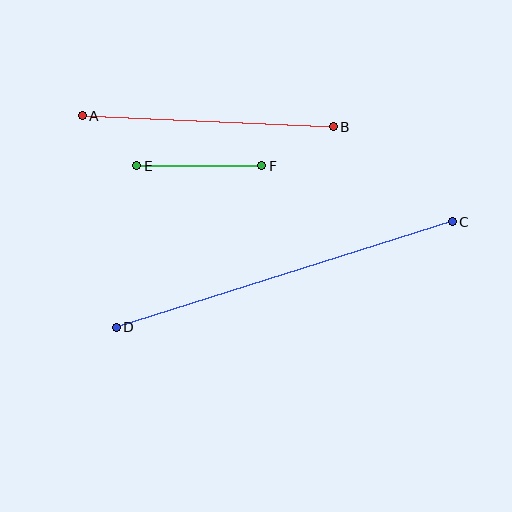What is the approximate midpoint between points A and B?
The midpoint is at approximately (208, 121) pixels.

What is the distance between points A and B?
The distance is approximately 251 pixels.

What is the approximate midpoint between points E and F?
The midpoint is at approximately (199, 166) pixels.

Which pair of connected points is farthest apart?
Points C and D are farthest apart.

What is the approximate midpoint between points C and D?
The midpoint is at approximately (284, 275) pixels.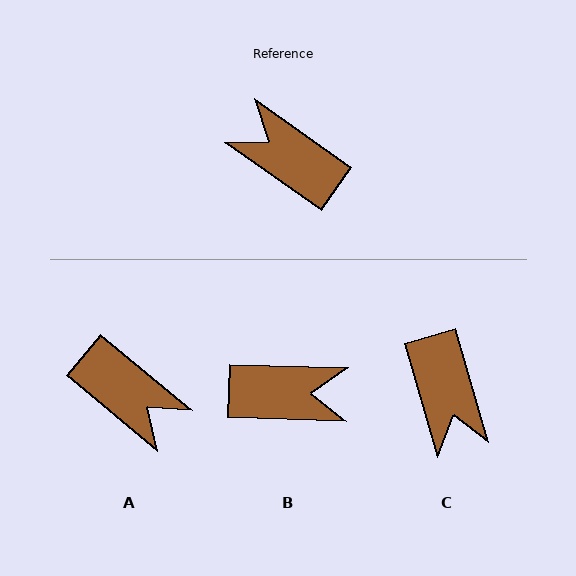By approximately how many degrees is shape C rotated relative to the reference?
Approximately 141 degrees counter-clockwise.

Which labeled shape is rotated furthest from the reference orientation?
A, about 175 degrees away.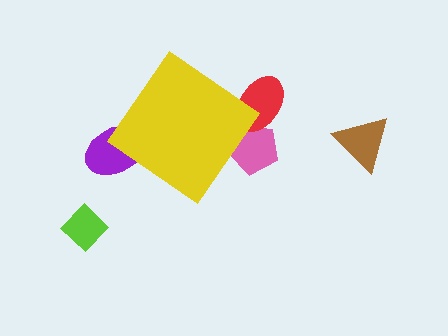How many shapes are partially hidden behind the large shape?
3 shapes are partially hidden.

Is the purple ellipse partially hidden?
Yes, the purple ellipse is partially hidden behind the yellow diamond.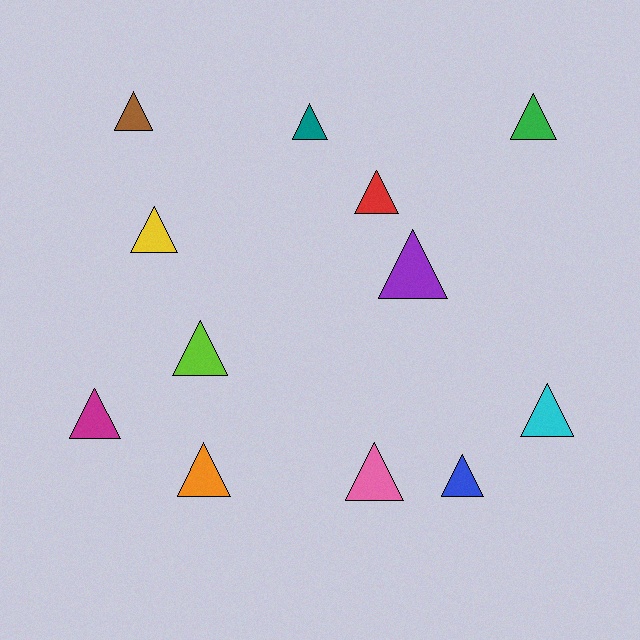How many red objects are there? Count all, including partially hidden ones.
There is 1 red object.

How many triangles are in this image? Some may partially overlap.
There are 12 triangles.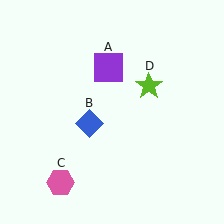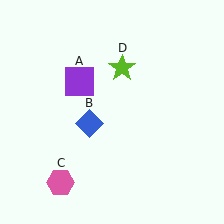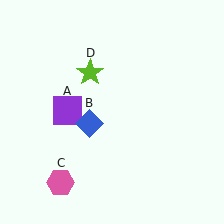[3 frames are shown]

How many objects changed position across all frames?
2 objects changed position: purple square (object A), lime star (object D).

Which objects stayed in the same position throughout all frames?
Blue diamond (object B) and pink hexagon (object C) remained stationary.